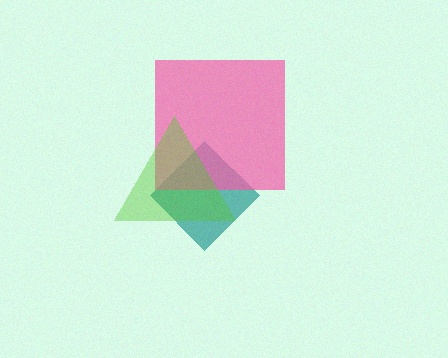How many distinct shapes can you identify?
There are 3 distinct shapes: a teal diamond, a pink square, a lime triangle.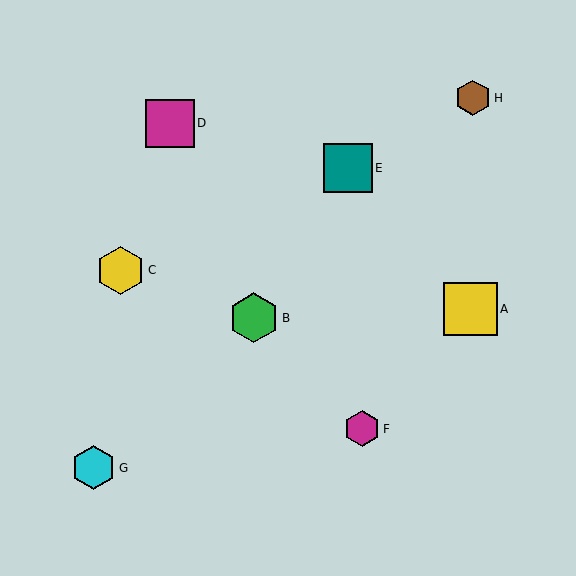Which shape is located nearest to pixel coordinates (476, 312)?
The yellow square (labeled A) at (471, 309) is nearest to that location.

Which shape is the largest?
The yellow square (labeled A) is the largest.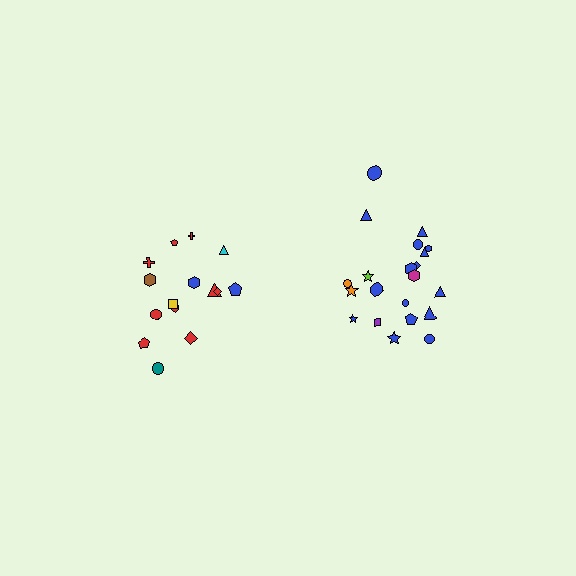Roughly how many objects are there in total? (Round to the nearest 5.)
Roughly 35 objects in total.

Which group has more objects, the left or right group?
The right group.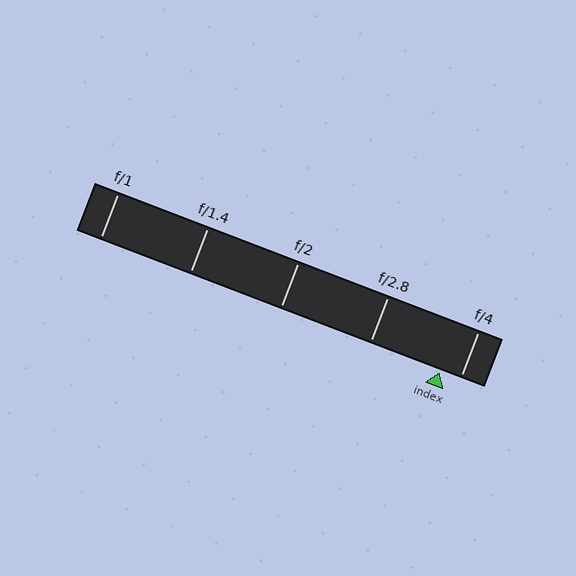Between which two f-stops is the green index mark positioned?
The index mark is between f/2.8 and f/4.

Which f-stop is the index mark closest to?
The index mark is closest to f/4.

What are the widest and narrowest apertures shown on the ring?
The widest aperture shown is f/1 and the narrowest is f/4.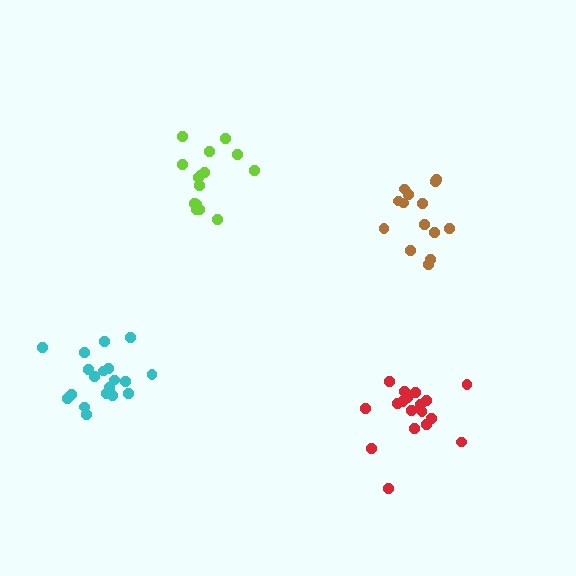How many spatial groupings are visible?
There are 4 spatial groupings.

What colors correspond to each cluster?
The clusters are colored: cyan, brown, red, lime.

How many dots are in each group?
Group 1: 19 dots, Group 2: 14 dots, Group 3: 19 dots, Group 4: 15 dots (67 total).